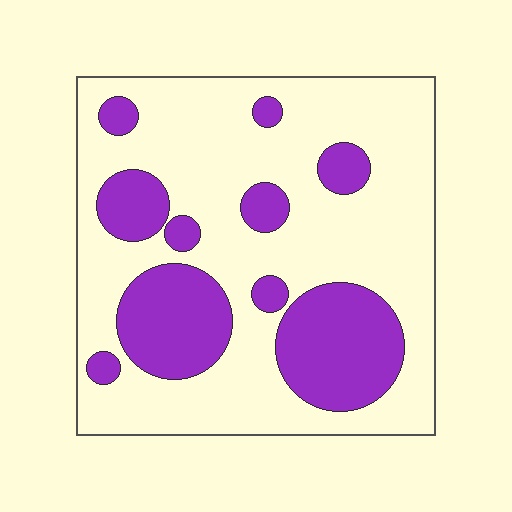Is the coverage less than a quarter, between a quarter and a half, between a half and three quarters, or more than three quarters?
Between a quarter and a half.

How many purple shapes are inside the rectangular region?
10.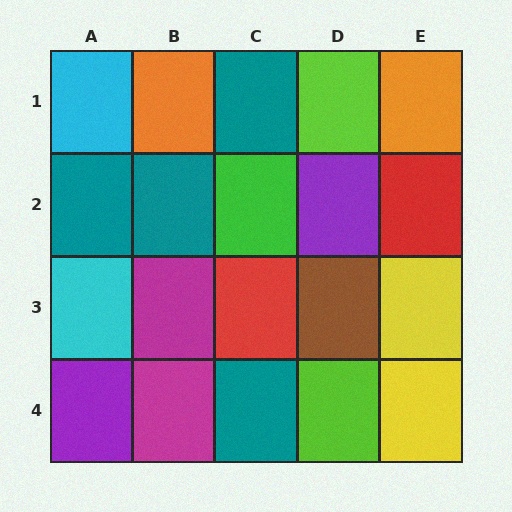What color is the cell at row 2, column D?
Purple.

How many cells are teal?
4 cells are teal.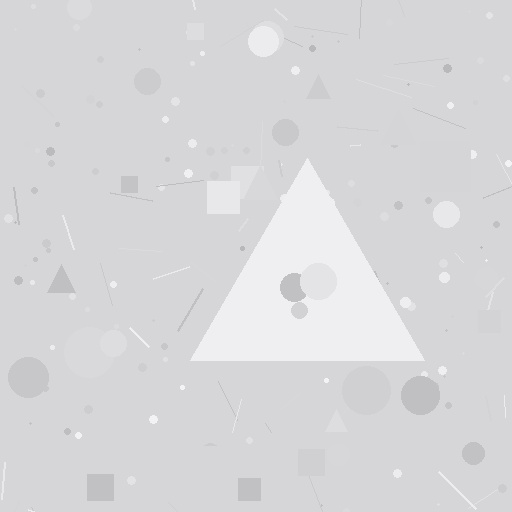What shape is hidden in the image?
A triangle is hidden in the image.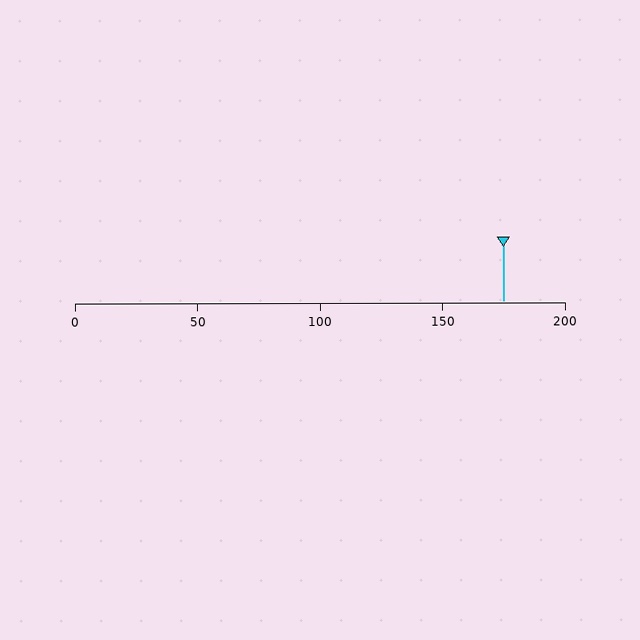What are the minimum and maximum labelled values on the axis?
The axis runs from 0 to 200.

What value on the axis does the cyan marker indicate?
The marker indicates approximately 175.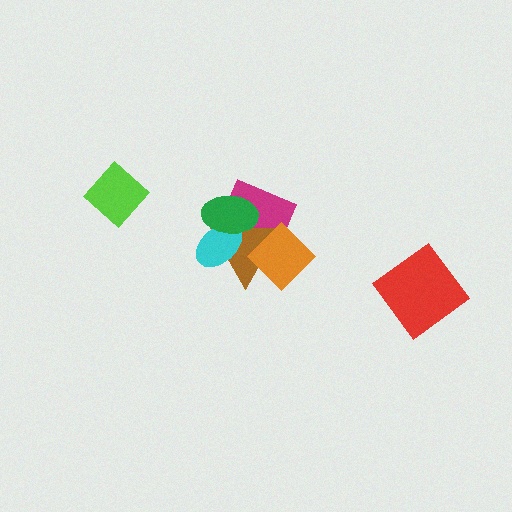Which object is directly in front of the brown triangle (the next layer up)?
The cyan ellipse is directly in front of the brown triangle.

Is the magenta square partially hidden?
Yes, it is partially covered by another shape.